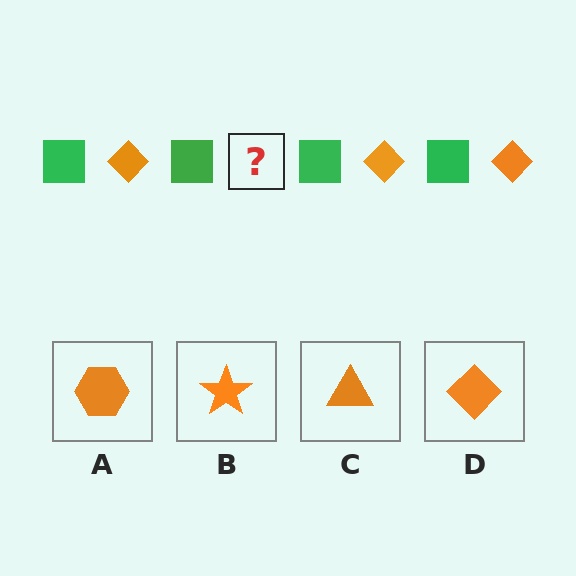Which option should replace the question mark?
Option D.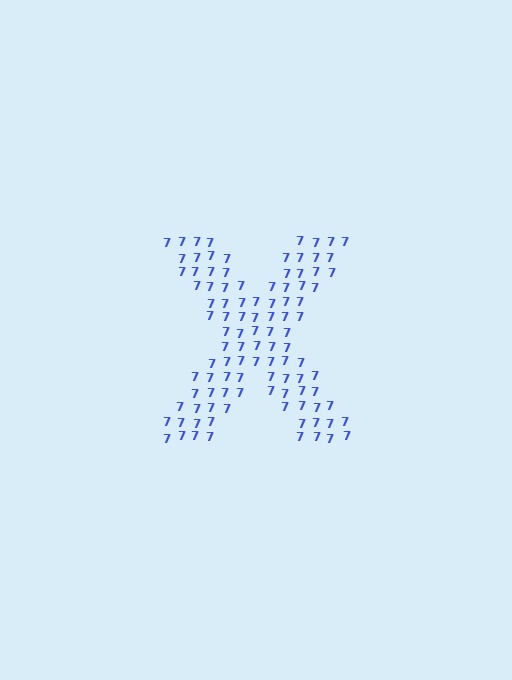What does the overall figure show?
The overall figure shows the letter X.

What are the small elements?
The small elements are digit 7's.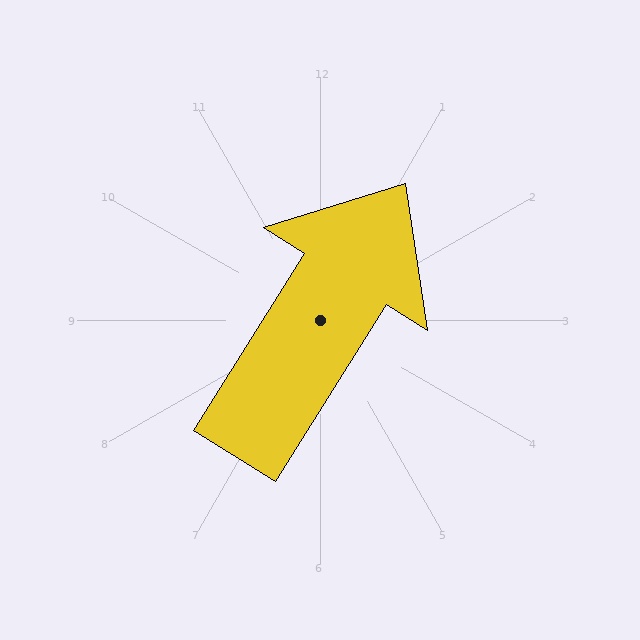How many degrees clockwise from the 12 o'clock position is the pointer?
Approximately 32 degrees.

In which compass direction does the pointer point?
Northeast.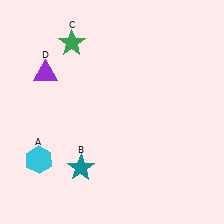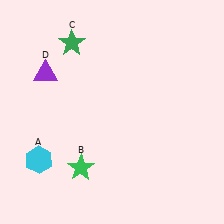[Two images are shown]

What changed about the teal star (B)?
In Image 1, B is teal. In Image 2, it changed to green.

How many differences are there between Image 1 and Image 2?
There is 1 difference between the two images.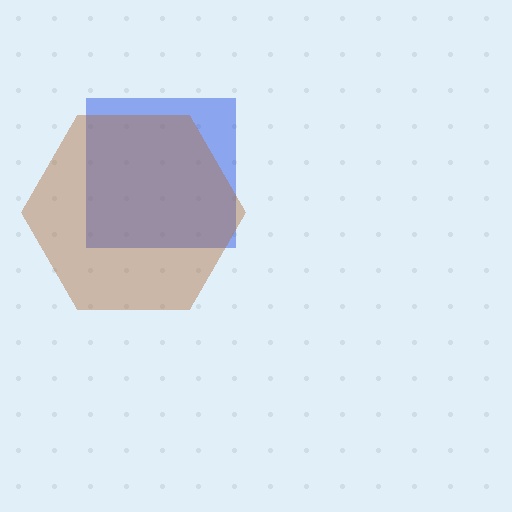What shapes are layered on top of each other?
The layered shapes are: a blue square, a brown hexagon.